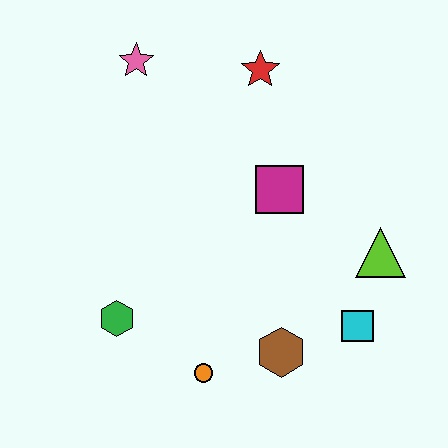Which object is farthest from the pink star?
The cyan square is farthest from the pink star.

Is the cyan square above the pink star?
No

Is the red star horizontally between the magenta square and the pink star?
Yes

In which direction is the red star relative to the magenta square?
The red star is above the magenta square.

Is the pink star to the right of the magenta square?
No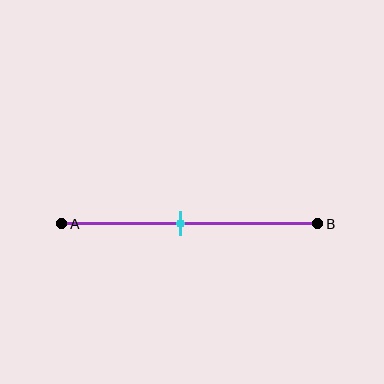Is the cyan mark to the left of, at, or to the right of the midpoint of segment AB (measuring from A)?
The cyan mark is to the left of the midpoint of segment AB.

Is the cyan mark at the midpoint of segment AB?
No, the mark is at about 45% from A, not at the 50% midpoint.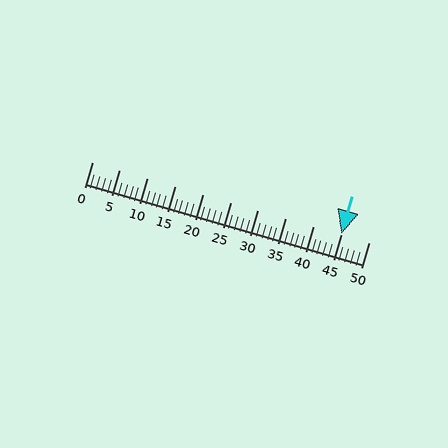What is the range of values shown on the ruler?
The ruler shows values from 0 to 50.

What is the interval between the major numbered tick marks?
The major tick marks are spaced 5 units apart.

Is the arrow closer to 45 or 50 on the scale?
The arrow is closer to 45.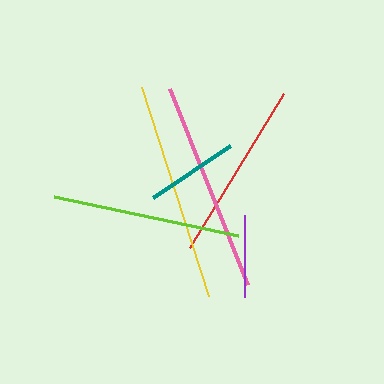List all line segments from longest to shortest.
From longest to shortest: yellow, pink, lime, red, teal, purple.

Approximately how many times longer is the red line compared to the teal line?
The red line is approximately 1.9 times the length of the teal line.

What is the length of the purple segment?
The purple segment is approximately 83 pixels long.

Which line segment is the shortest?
The purple line is the shortest at approximately 83 pixels.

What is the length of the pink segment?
The pink segment is approximately 210 pixels long.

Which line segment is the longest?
The yellow line is the longest at approximately 219 pixels.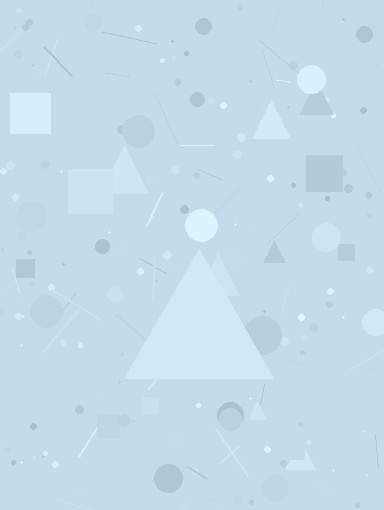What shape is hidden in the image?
A triangle is hidden in the image.